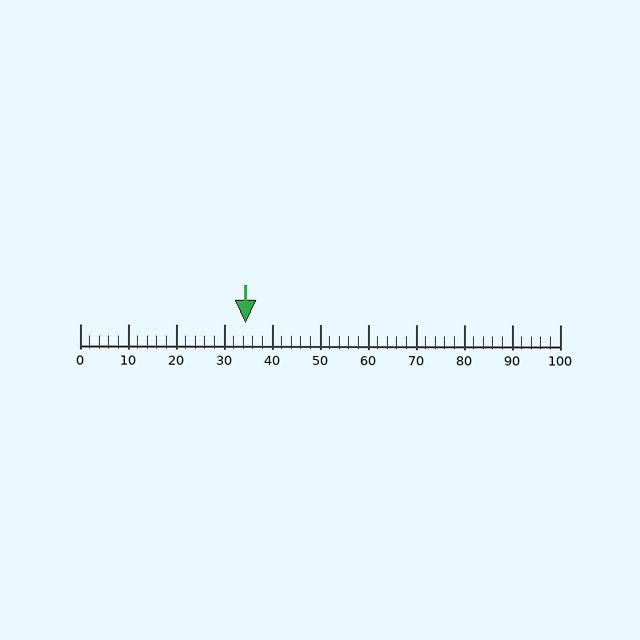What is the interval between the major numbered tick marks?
The major tick marks are spaced 10 units apart.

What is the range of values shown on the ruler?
The ruler shows values from 0 to 100.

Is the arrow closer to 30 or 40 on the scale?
The arrow is closer to 30.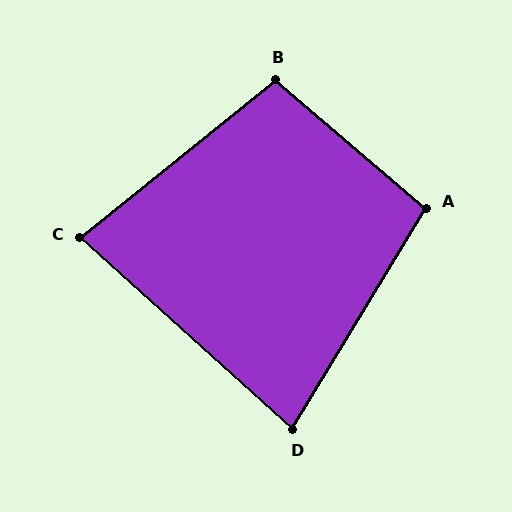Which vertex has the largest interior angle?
B, at approximately 101 degrees.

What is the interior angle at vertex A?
Approximately 99 degrees (obtuse).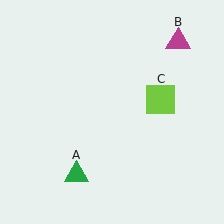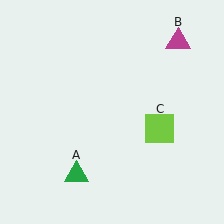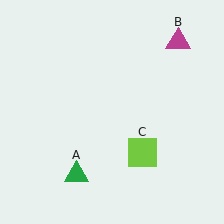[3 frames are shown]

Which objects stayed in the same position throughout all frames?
Green triangle (object A) and magenta triangle (object B) remained stationary.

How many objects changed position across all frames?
1 object changed position: lime square (object C).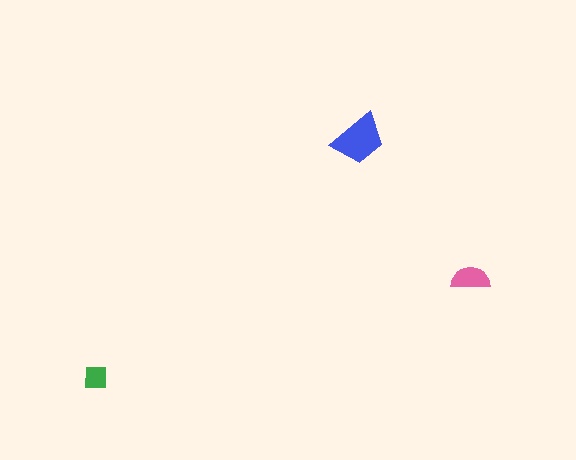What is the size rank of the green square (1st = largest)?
3rd.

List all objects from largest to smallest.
The blue trapezoid, the pink semicircle, the green square.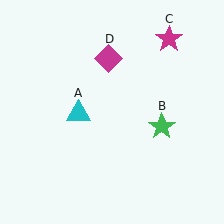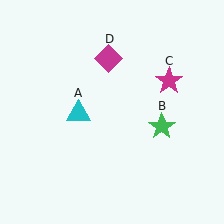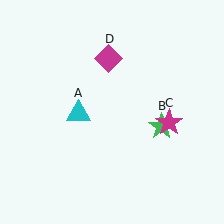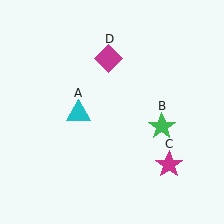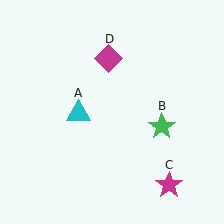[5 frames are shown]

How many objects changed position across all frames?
1 object changed position: magenta star (object C).